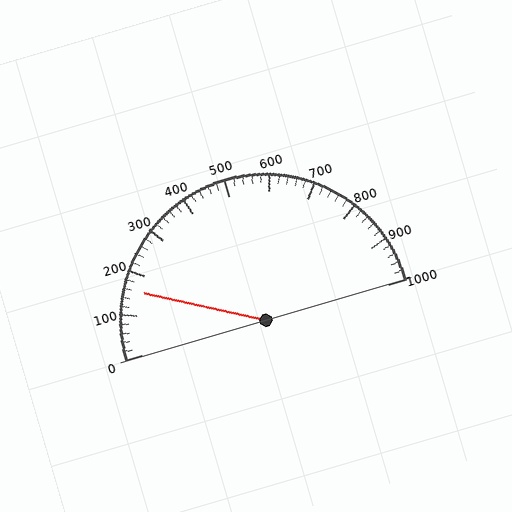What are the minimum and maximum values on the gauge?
The gauge ranges from 0 to 1000.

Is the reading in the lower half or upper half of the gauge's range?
The reading is in the lower half of the range (0 to 1000).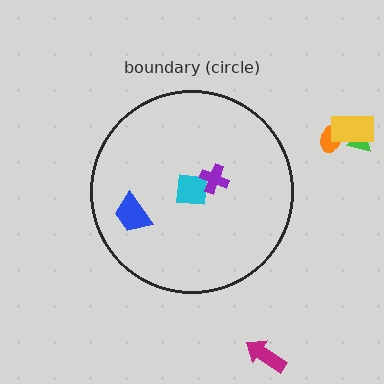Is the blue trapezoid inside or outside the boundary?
Inside.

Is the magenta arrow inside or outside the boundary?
Outside.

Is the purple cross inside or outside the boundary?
Inside.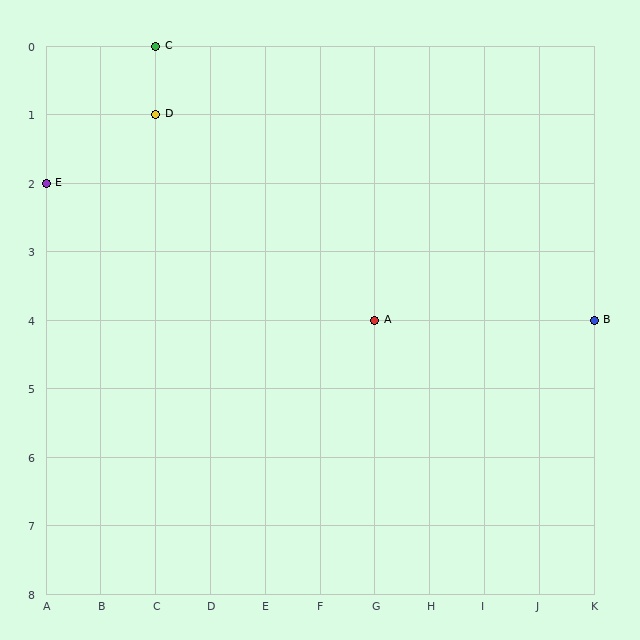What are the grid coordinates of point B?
Point B is at grid coordinates (K, 4).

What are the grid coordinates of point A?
Point A is at grid coordinates (G, 4).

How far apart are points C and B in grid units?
Points C and B are 8 columns and 4 rows apart (about 8.9 grid units diagonally).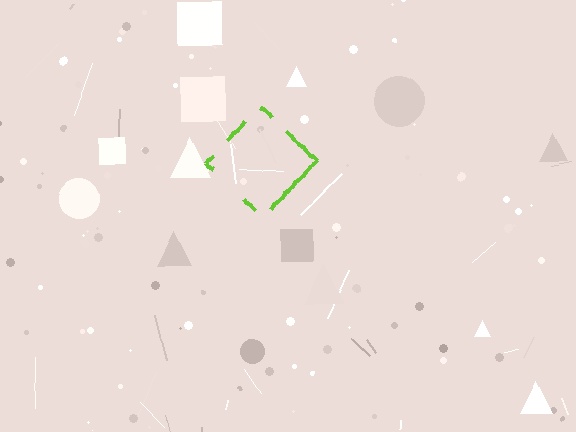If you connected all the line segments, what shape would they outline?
They would outline a diamond.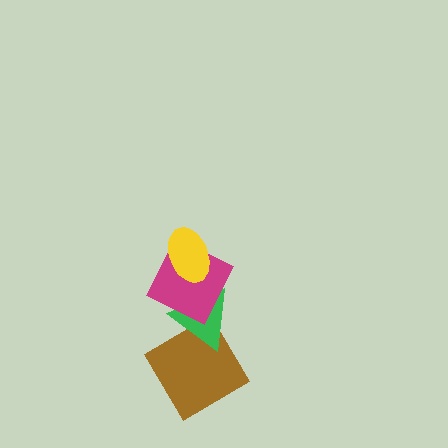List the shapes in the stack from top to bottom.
From top to bottom: the yellow ellipse, the magenta square, the green triangle, the brown diamond.